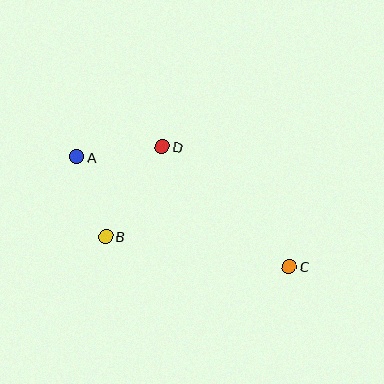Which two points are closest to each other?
Points A and B are closest to each other.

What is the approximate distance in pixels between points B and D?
The distance between B and D is approximately 106 pixels.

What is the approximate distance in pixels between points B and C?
The distance between B and C is approximately 186 pixels.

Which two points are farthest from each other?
Points A and C are farthest from each other.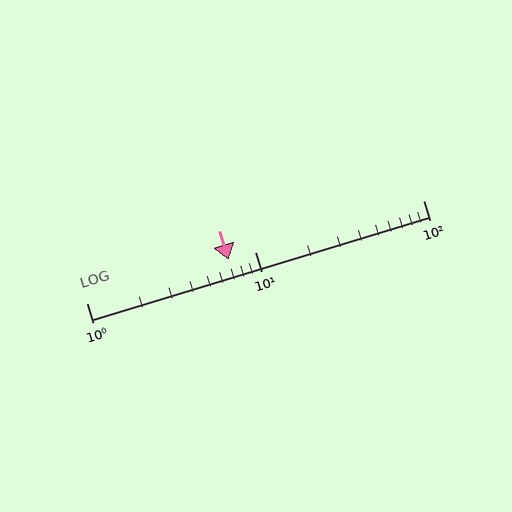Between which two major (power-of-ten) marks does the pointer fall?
The pointer is between 1 and 10.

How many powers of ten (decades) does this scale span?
The scale spans 2 decades, from 1 to 100.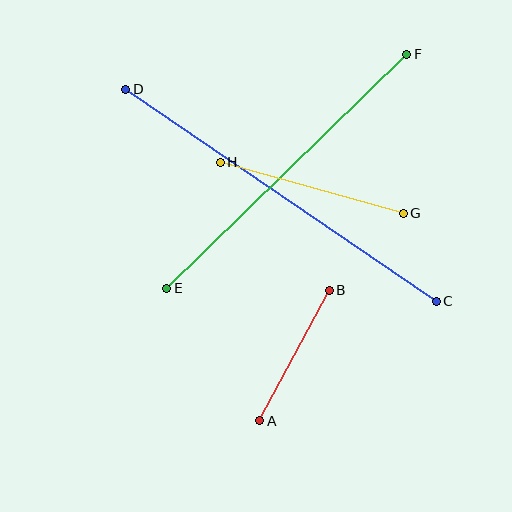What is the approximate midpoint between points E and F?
The midpoint is at approximately (287, 171) pixels.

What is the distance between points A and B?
The distance is approximately 148 pixels.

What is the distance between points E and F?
The distance is approximately 335 pixels.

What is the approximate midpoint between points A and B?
The midpoint is at approximately (295, 356) pixels.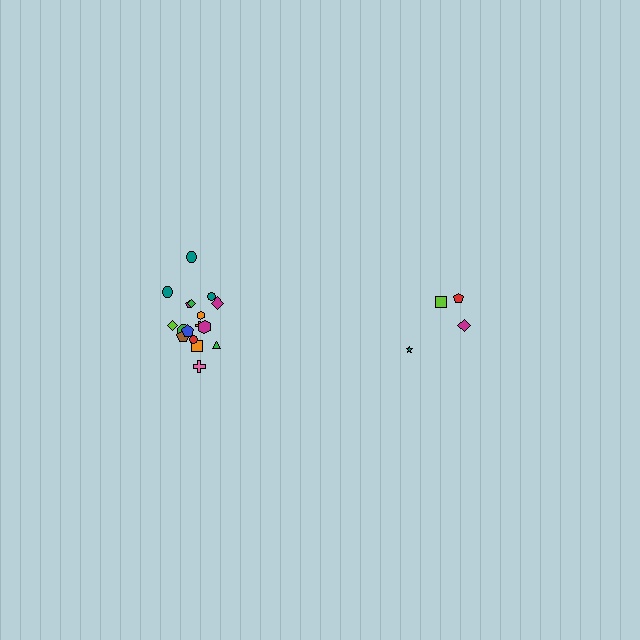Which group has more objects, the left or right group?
The left group.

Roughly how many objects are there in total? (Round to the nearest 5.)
Roughly 20 objects in total.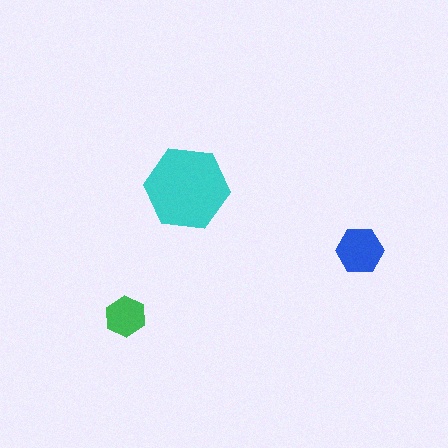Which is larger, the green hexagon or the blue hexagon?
The blue one.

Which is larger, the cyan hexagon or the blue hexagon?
The cyan one.